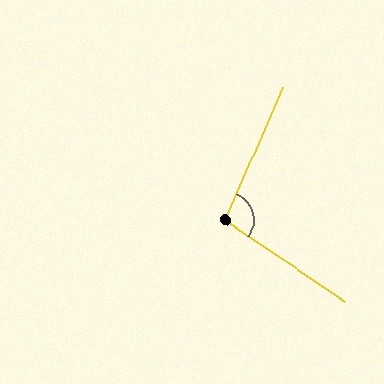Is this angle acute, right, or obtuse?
It is obtuse.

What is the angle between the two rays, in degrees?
Approximately 100 degrees.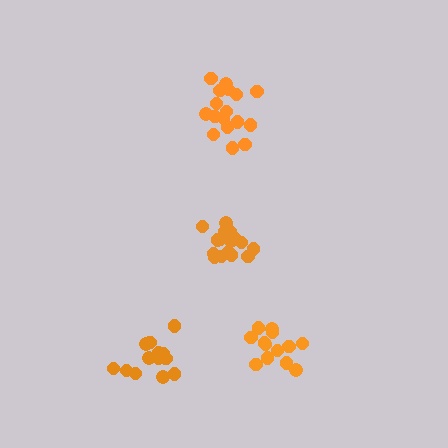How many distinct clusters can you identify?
There are 4 distinct clusters.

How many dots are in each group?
Group 1: 13 dots, Group 2: 17 dots, Group 3: 13 dots, Group 4: 18 dots (61 total).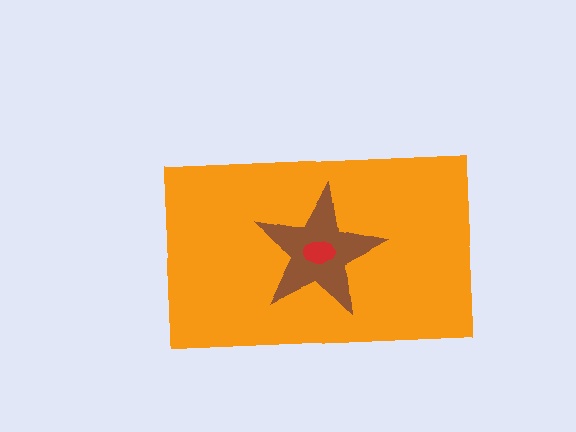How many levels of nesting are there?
3.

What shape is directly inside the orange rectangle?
The brown star.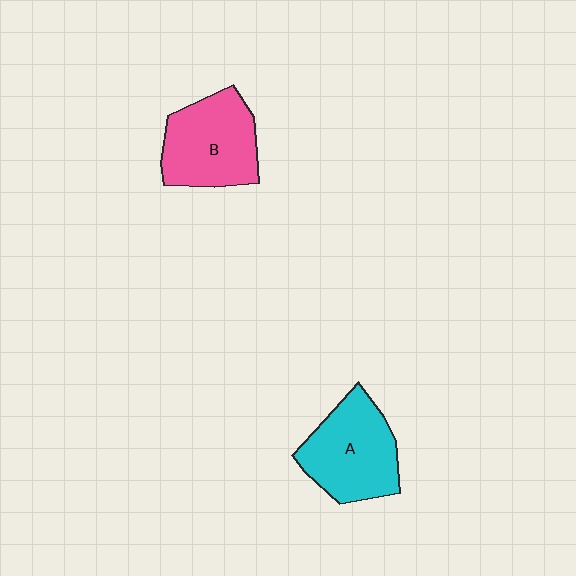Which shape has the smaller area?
Shape B (pink).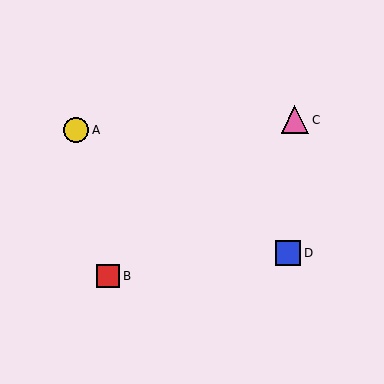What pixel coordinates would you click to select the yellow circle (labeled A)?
Click at (76, 130) to select the yellow circle A.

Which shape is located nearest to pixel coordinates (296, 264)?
The blue square (labeled D) at (288, 253) is nearest to that location.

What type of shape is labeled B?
Shape B is a red square.